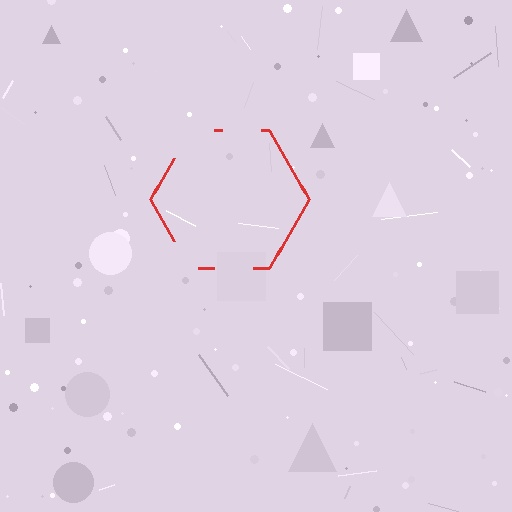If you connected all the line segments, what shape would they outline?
They would outline a hexagon.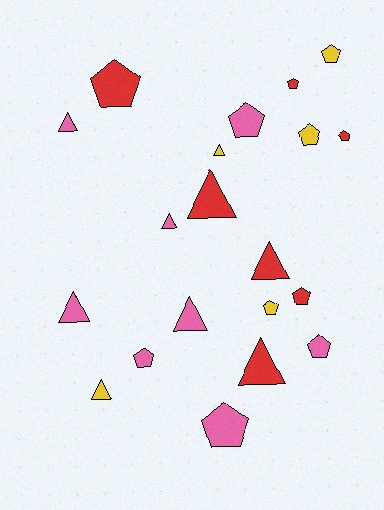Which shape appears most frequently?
Pentagon, with 11 objects.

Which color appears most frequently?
Pink, with 8 objects.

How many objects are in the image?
There are 20 objects.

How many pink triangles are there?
There are 4 pink triangles.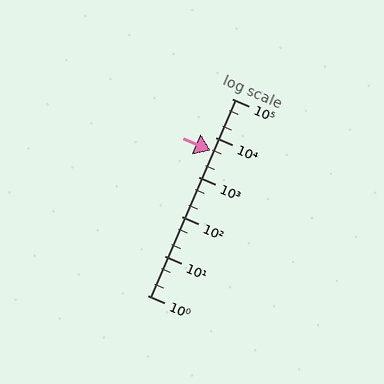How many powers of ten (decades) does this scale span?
The scale spans 5 decades, from 1 to 100000.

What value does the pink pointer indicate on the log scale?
The pointer indicates approximately 4900.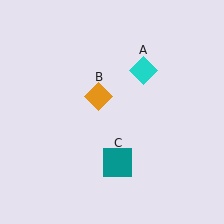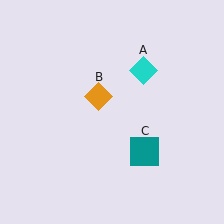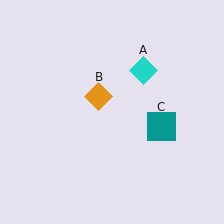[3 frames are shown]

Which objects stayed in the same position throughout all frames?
Cyan diamond (object A) and orange diamond (object B) remained stationary.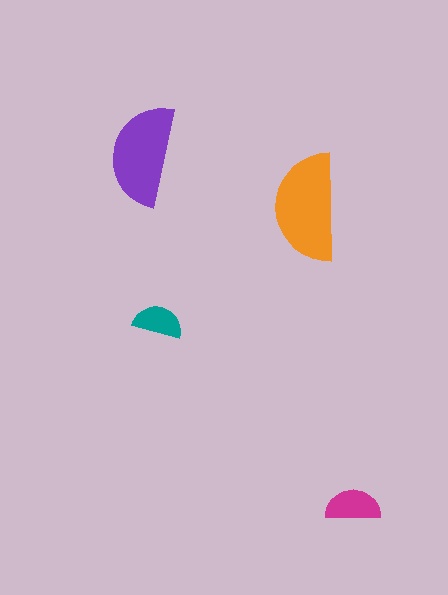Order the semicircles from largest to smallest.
the orange one, the purple one, the magenta one, the teal one.